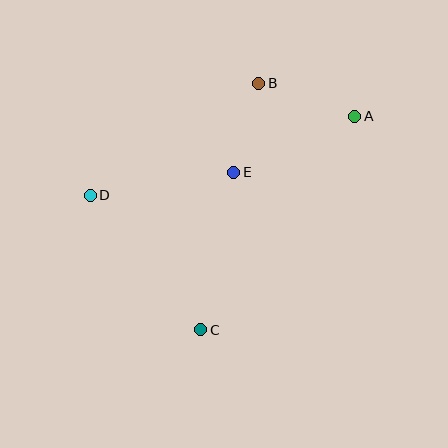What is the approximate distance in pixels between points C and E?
The distance between C and E is approximately 161 pixels.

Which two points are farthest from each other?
Points A and D are farthest from each other.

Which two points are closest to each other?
Points B and E are closest to each other.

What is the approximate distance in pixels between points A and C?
The distance between A and C is approximately 263 pixels.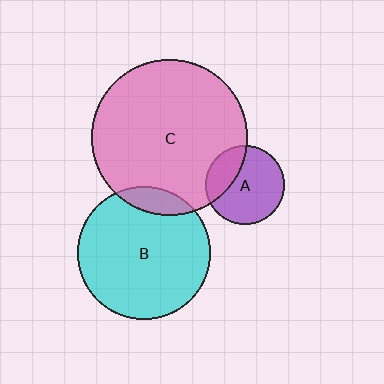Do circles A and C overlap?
Yes.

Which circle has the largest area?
Circle C (pink).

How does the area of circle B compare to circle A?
Approximately 2.9 times.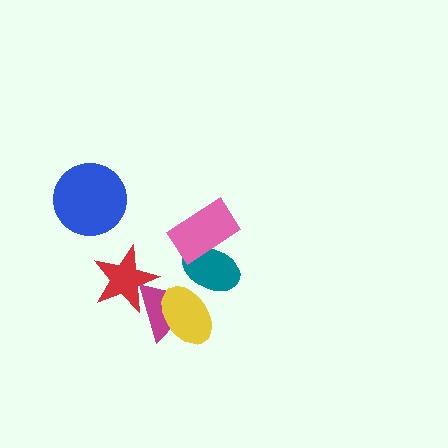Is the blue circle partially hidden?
No, no other shape covers it.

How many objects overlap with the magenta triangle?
2 objects overlap with the magenta triangle.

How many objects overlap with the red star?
1 object overlaps with the red star.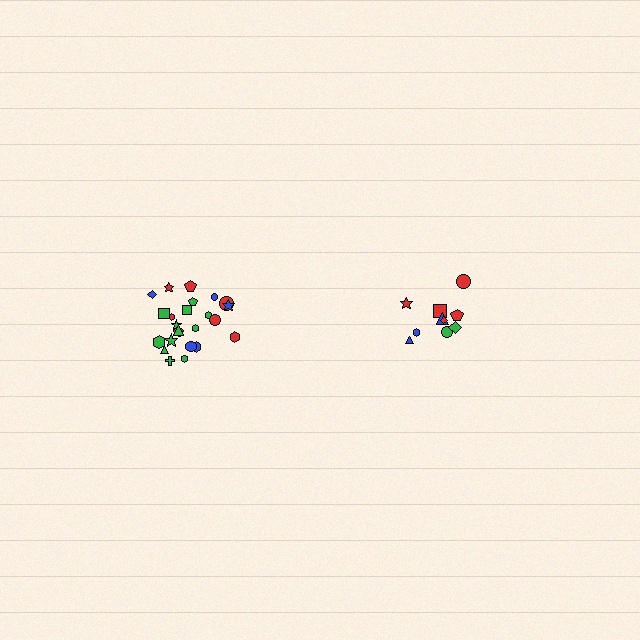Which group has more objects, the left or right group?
The left group.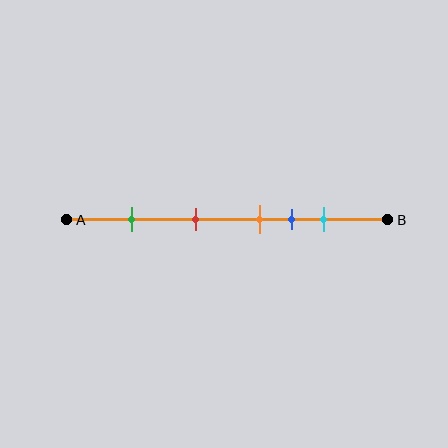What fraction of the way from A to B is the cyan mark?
The cyan mark is approximately 80% (0.8) of the way from A to B.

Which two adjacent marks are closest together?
The orange and blue marks are the closest adjacent pair.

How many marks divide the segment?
There are 5 marks dividing the segment.